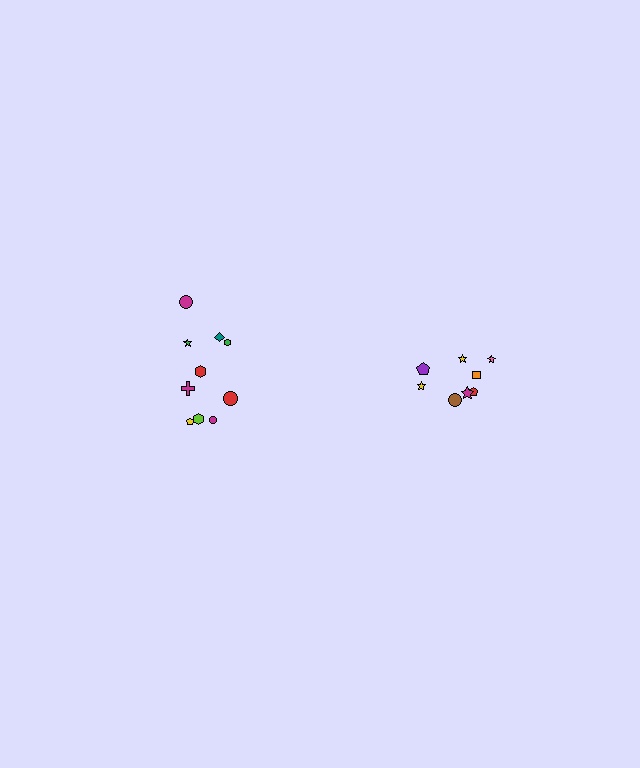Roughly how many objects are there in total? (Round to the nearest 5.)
Roughly 20 objects in total.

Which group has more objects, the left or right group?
The left group.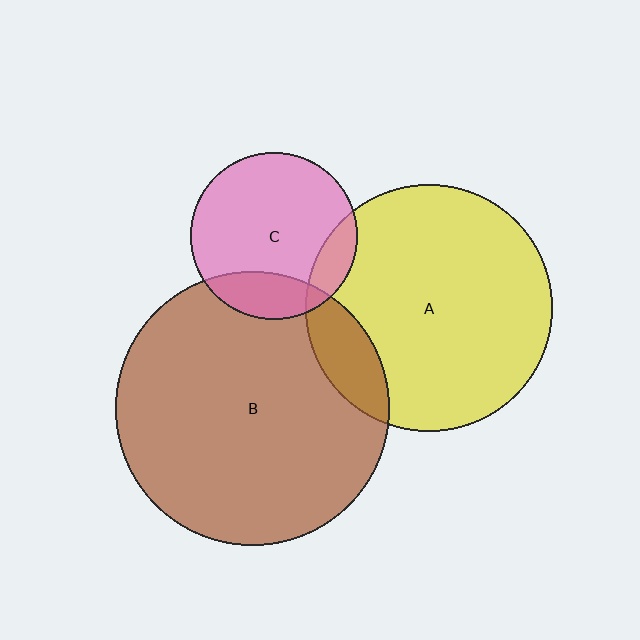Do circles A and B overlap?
Yes.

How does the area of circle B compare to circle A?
Approximately 1.2 times.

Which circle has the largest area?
Circle B (brown).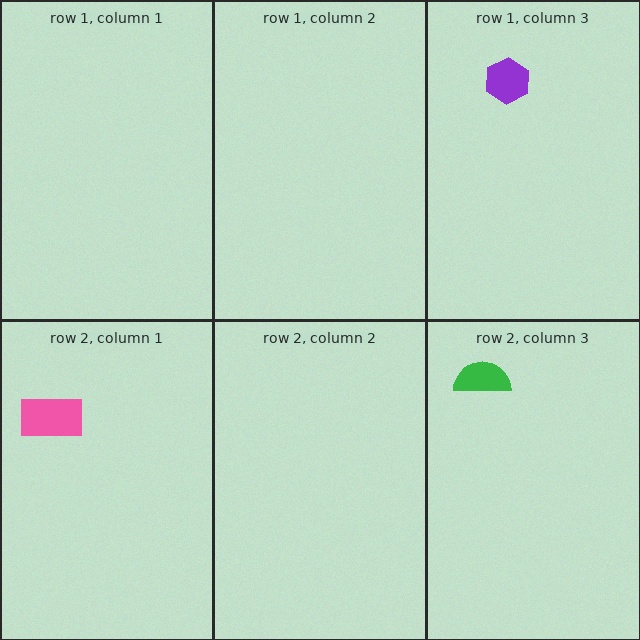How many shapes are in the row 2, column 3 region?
1.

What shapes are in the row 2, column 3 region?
The green semicircle.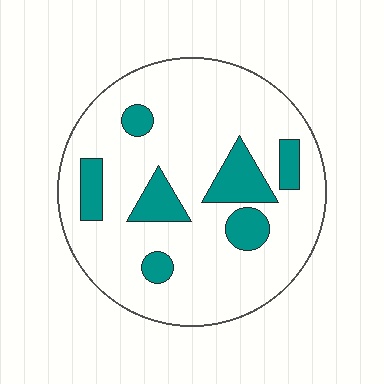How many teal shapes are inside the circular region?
7.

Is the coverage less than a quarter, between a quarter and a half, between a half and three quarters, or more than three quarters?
Less than a quarter.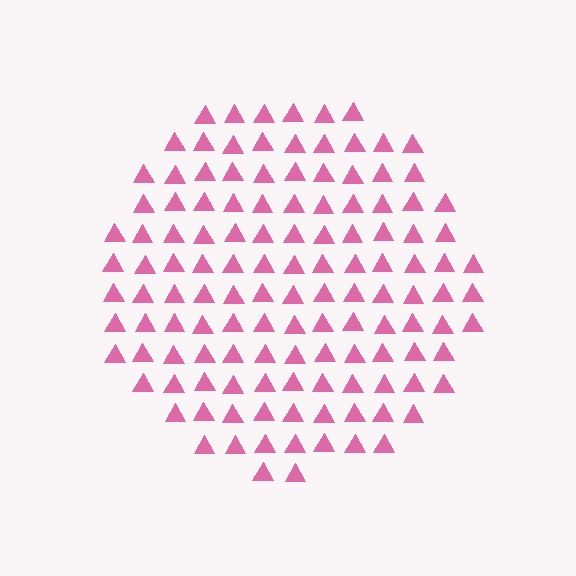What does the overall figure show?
The overall figure shows a circle.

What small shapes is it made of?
It is made of small triangles.